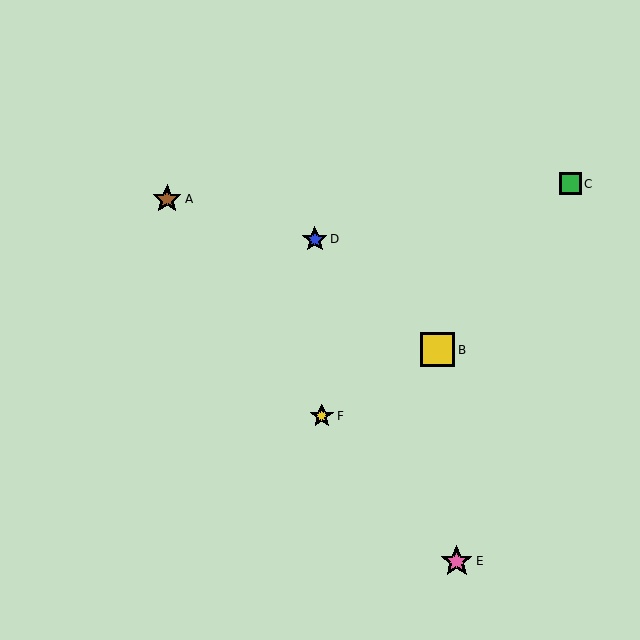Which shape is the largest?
The yellow square (labeled B) is the largest.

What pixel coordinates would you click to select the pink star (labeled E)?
Click at (457, 561) to select the pink star E.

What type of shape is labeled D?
Shape D is a blue star.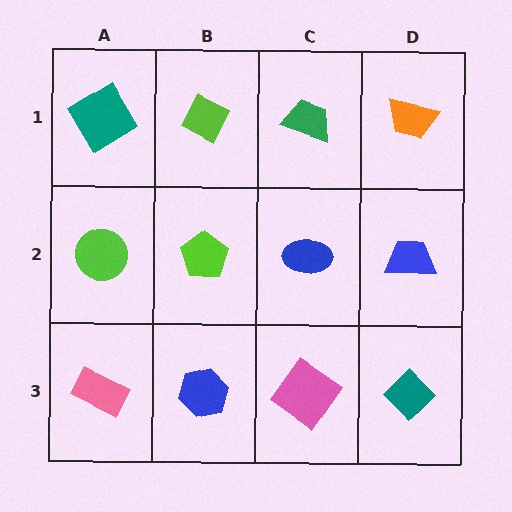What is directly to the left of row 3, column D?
A pink diamond.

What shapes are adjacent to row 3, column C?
A blue ellipse (row 2, column C), a blue hexagon (row 3, column B), a teal diamond (row 3, column D).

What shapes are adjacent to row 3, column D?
A blue trapezoid (row 2, column D), a pink diamond (row 3, column C).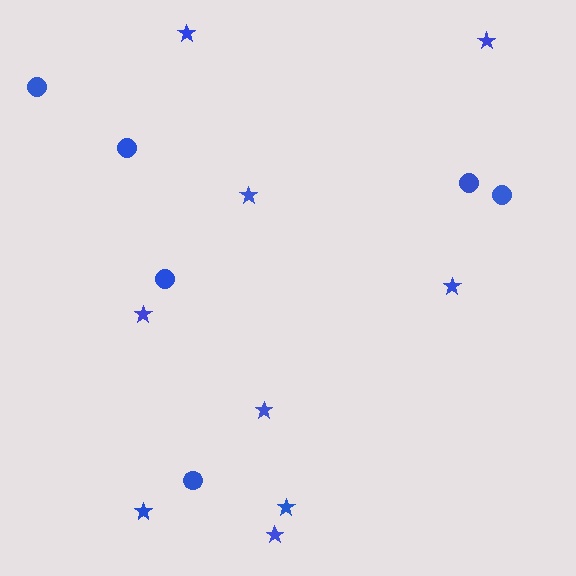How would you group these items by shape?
There are 2 groups: one group of circles (6) and one group of stars (9).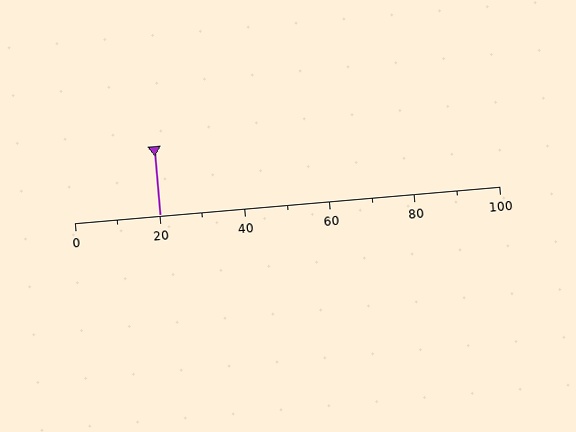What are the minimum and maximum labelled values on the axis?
The axis runs from 0 to 100.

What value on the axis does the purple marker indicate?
The marker indicates approximately 20.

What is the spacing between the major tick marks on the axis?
The major ticks are spaced 20 apart.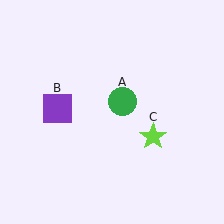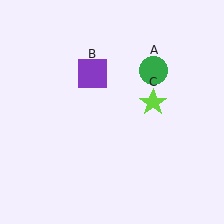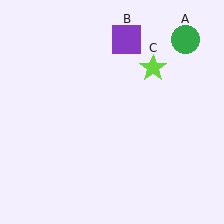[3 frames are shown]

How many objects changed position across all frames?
3 objects changed position: green circle (object A), purple square (object B), lime star (object C).